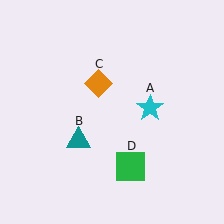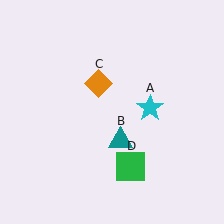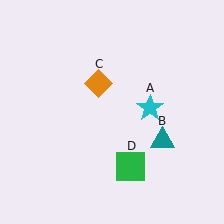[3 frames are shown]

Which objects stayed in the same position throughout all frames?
Cyan star (object A) and orange diamond (object C) and green square (object D) remained stationary.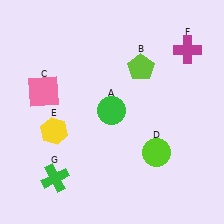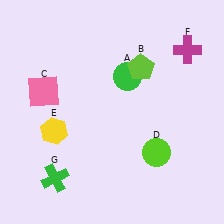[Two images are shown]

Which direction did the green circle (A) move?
The green circle (A) moved up.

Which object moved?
The green circle (A) moved up.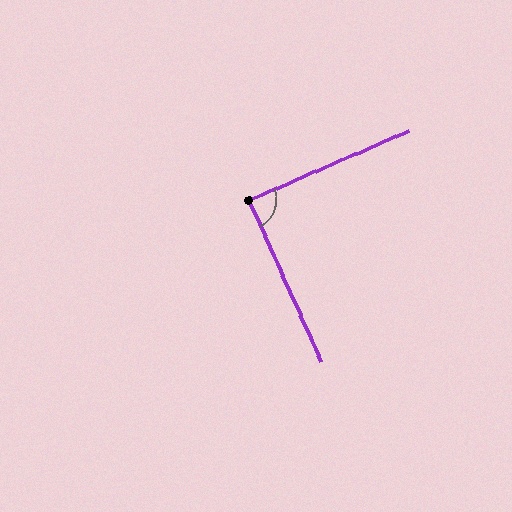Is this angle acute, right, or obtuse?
It is approximately a right angle.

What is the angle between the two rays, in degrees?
Approximately 90 degrees.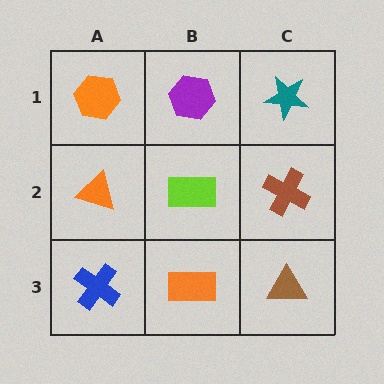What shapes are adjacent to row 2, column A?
An orange hexagon (row 1, column A), a blue cross (row 3, column A), a lime rectangle (row 2, column B).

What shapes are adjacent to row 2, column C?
A teal star (row 1, column C), a brown triangle (row 3, column C), a lime rectangle (row 2, column B).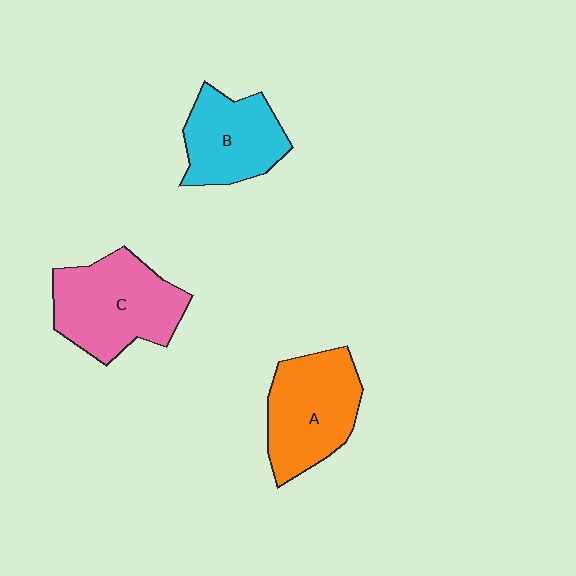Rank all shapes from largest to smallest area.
From largest to smallest: C (pink), A (orange), B (cyan).